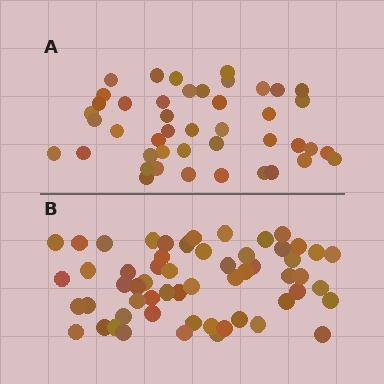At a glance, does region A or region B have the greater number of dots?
Region B (the bottom region) has more dots.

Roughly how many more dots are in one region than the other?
Region B has approximately 15 more dots than region A.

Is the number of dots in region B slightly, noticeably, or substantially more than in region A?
Region B has noticeably more, but not dramatically so. The ratio is roughly 1.3 to 1.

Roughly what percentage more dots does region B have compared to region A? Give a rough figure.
About 30% more.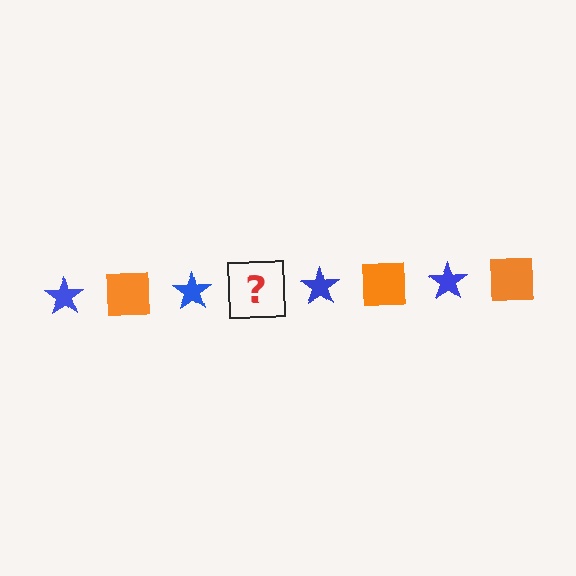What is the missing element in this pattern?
The missing element is an orange square.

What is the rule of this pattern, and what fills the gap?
The rule is that the pattern alternates between blue star and orange square. The gap should be filled with an orange square.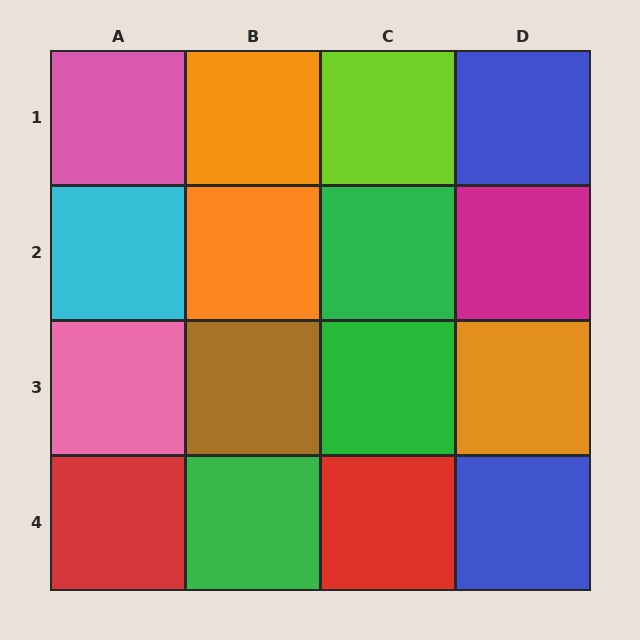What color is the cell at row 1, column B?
Orange.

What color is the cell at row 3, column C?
Green.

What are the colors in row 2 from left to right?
Cyan, orange, green, magenta.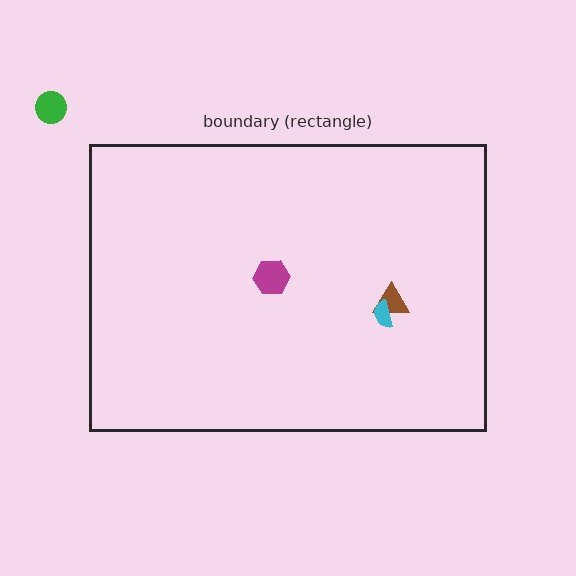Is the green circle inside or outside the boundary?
Outside.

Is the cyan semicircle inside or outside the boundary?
Inside.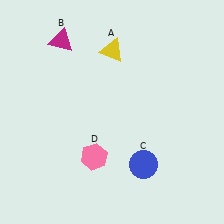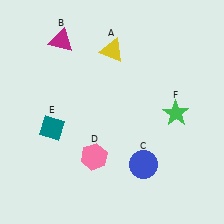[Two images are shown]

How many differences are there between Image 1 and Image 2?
There are 2 differences between the two images.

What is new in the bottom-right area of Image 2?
A green star (F) was added in the bottom-right area of Image 2.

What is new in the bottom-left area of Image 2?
A teal diamond (E) was added in the bottom-left area of Image 2.